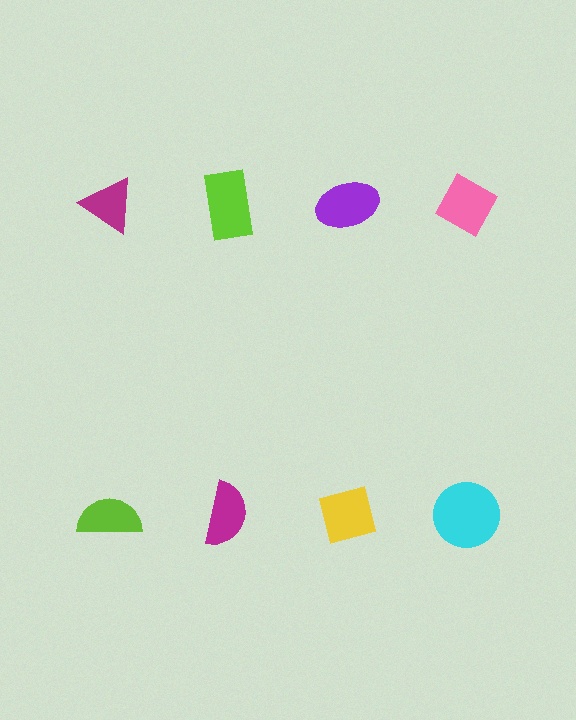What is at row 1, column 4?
A pink diamond.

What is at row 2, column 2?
A magenta semicircle.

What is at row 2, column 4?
A cyan circle.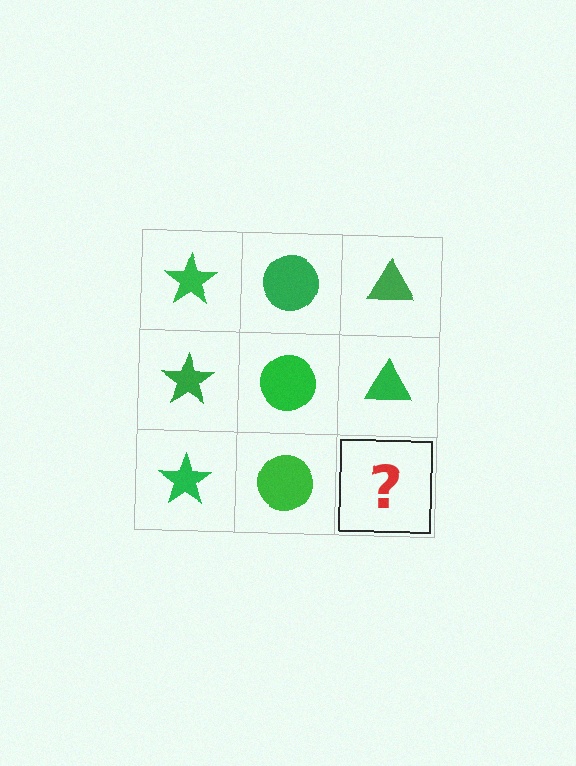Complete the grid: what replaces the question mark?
The question mark should be replaced with a green triangle.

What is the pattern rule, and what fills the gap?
The rule is that each column has a consistent shape. The gap should be filled with a green triangle.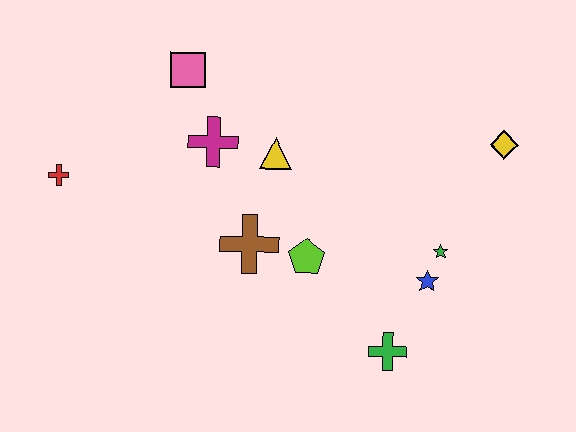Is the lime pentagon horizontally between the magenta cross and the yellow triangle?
No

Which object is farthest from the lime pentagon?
The red cross is farthest from the lime pentagon.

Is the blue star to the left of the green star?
Yes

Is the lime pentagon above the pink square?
No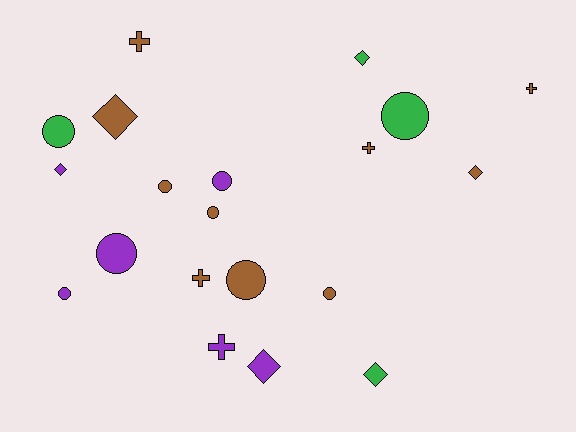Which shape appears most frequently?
Circle, with 9 objects.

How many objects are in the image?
There are 20 objects.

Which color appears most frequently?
Brown, with 10 objects.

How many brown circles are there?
There are 4 brown circles.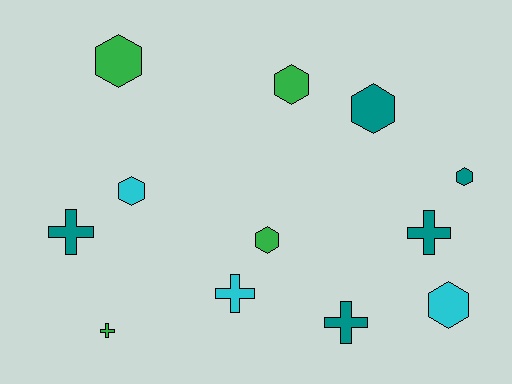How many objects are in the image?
There are 12 objects.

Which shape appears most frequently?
Hexagon, with 7 objects.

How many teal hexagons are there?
There are 2 teal hexagons.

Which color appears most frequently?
Teal, with 5 objects.